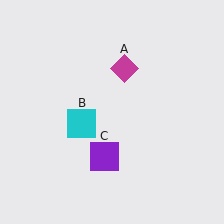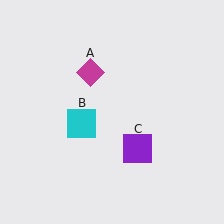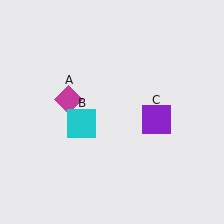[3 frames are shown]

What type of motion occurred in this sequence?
The magenta diamond (object A), purple square (object C) rotated counterclockwise around the center of the scene.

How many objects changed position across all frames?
2 objects changed position: magenta diamond (object A), purple square (object C).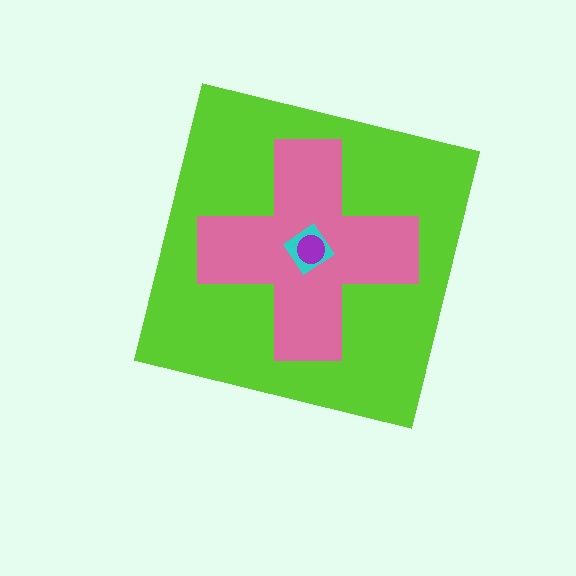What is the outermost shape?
The lime square.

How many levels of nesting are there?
4.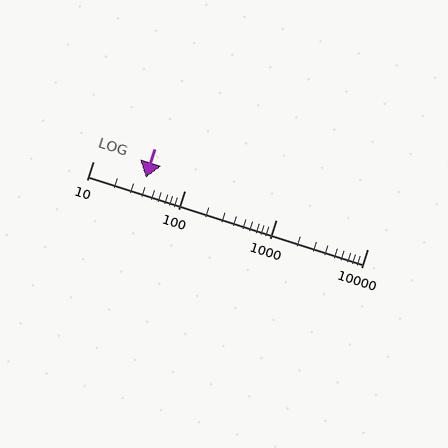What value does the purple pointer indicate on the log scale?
The pointer indicates approximately 38.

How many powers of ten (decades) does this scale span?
The scale spans 3 decades, from 10 to 10000.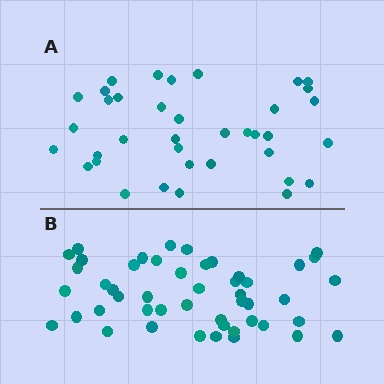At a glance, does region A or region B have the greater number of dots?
Region B (the bottom region) has more dots.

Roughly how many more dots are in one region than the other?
Region B has roughly 12 or so more dots than region A.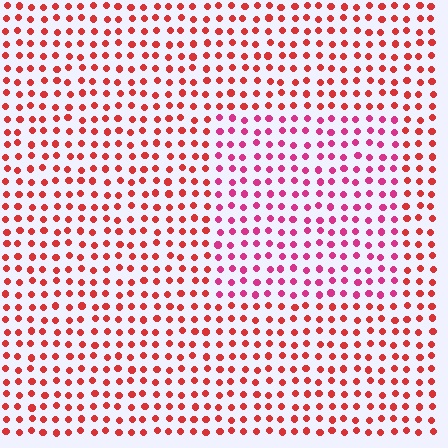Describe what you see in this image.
The image is filled with small red elements in a uniform arrangement. A rectangle-shaped region is visible where the elements are tinted to a slightly different hue, forming a subtle color boundary.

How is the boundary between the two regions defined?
The boundary is defined purely by a slight shift in hue (about 31 degrees). Spacing, size, and orientation are identical on both sides.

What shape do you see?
I see a rectangle.